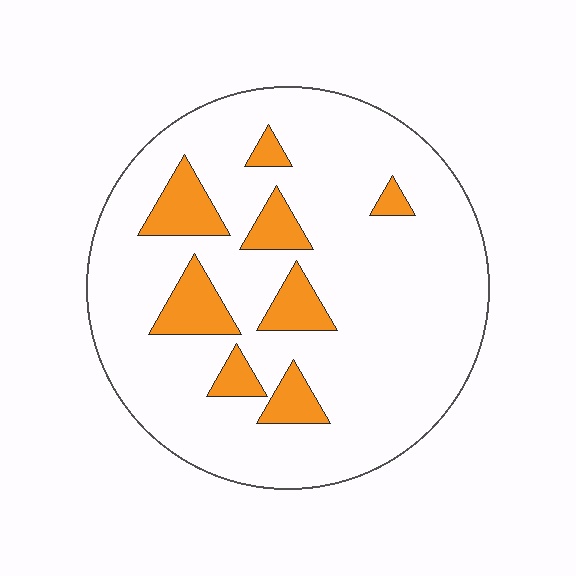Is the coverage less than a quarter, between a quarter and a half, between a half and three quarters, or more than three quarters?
Less than a quarter.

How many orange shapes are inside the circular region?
8.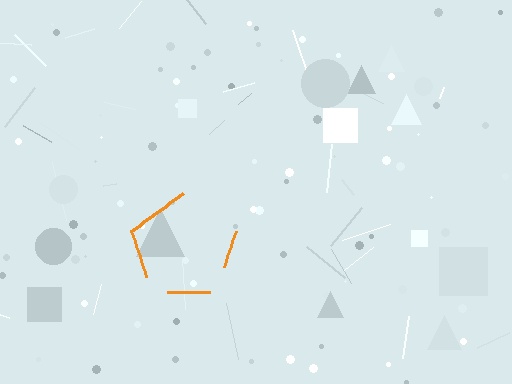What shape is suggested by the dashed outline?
The dashed outline suggests a pentagon.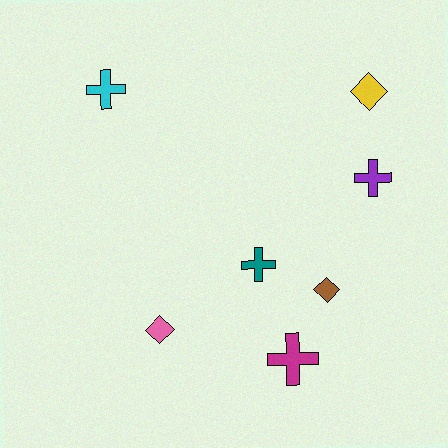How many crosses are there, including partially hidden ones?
There are 4 crosses.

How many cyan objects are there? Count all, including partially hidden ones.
There is 1 cyan object.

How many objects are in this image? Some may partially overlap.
There are 7 objects.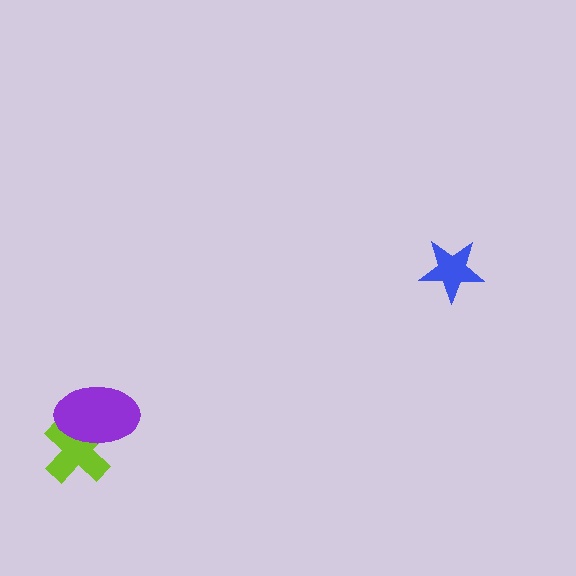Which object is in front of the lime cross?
The purple ellipse is in front of the lime cross.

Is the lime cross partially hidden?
Yes, it is partially covered by another shape.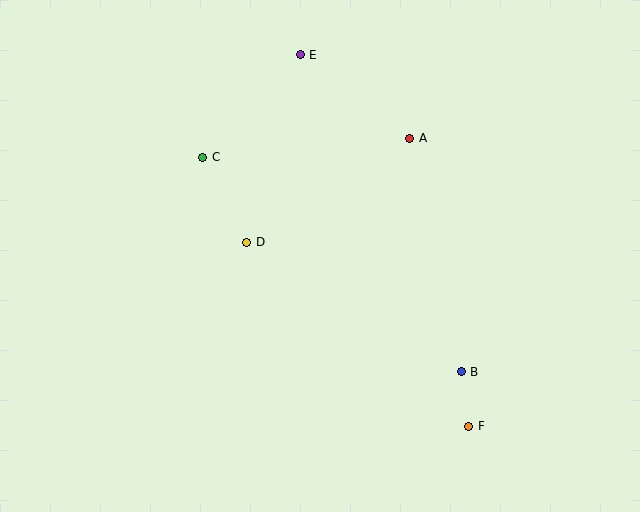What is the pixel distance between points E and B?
The distance between E and B is 355 pixels.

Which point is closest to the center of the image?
Point D at (247, 242) is closest to the center.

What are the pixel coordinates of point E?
Point E is at (300, 55).